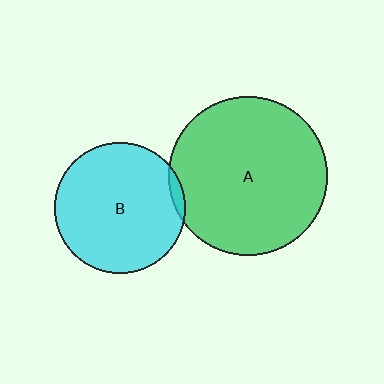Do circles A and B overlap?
Yes.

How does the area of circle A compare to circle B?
Approximately 1.5 times.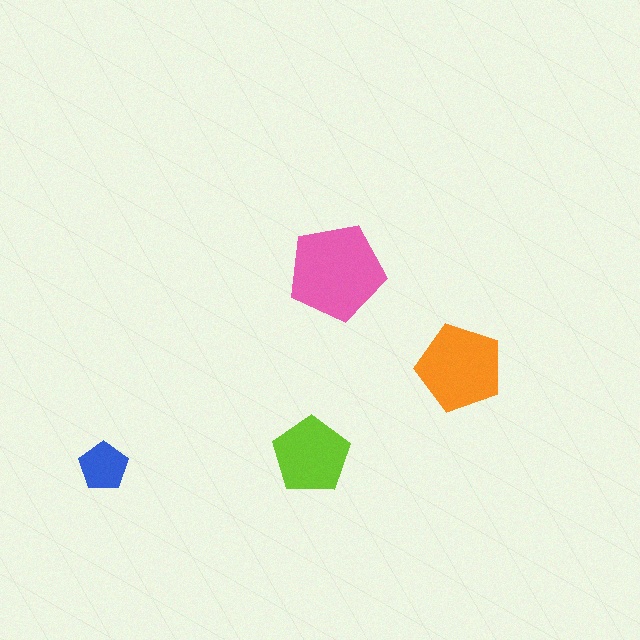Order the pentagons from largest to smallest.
the pink one, the orange one, the lime one, the blue one.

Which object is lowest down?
The blue pentagon is bottommost.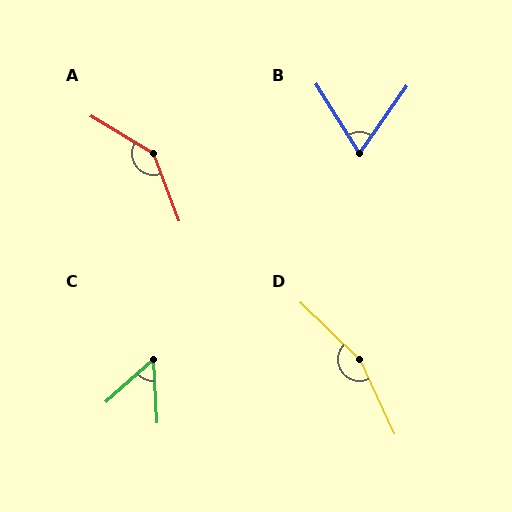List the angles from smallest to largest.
C (51°), B (67°), A (141°), D (159°).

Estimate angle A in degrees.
Approximately 141 degrees.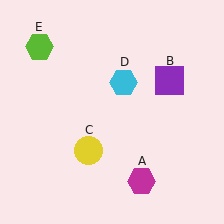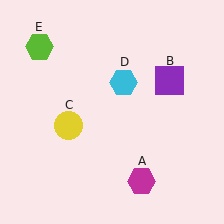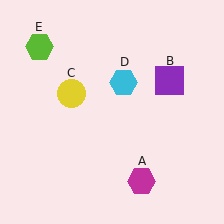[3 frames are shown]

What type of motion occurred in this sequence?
The yellow circle (object C) rotated clockwise around the center of the scene.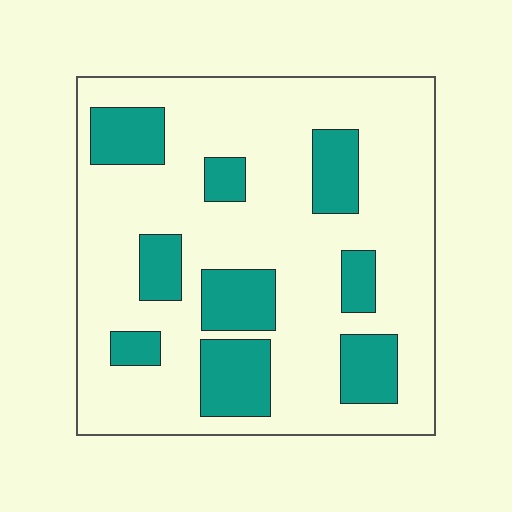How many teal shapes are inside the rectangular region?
9.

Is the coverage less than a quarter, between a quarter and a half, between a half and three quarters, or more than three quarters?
Less than a quarter.